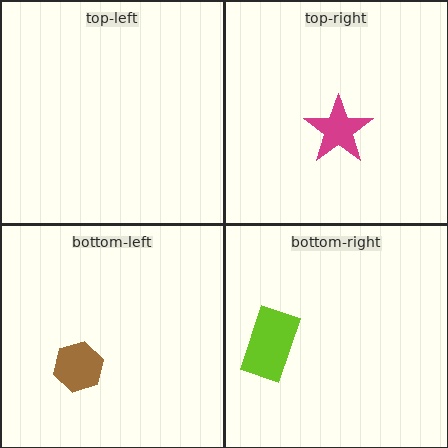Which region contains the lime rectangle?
The bottom-right region.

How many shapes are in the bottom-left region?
1.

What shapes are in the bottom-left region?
The brown hexagon.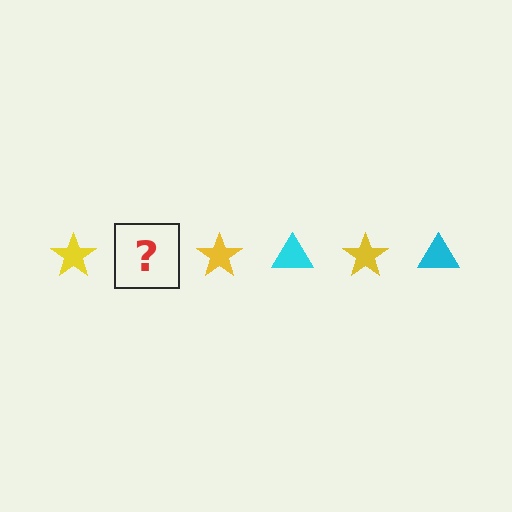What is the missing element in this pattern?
The missing element is a cyan triangle.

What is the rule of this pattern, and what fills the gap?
The rule is that the pattern alternates between yellow star and cyan triangle. The gap should be filled with a cyan triangle.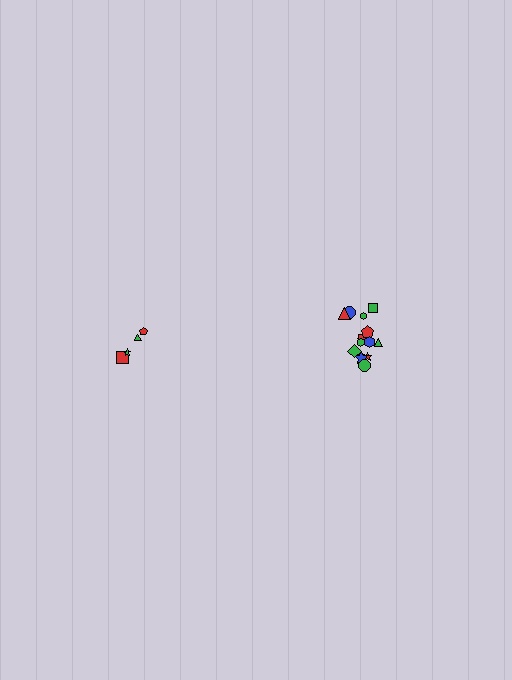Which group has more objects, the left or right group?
The right group.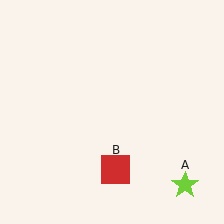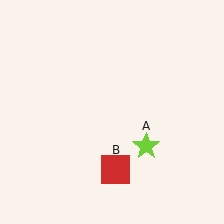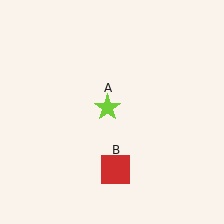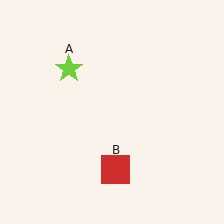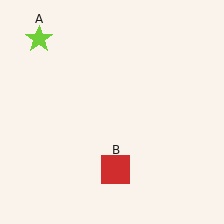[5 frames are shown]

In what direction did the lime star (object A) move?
The lime star (object A) moved up and to the left.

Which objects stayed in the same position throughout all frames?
Red square (object B) remained stationary.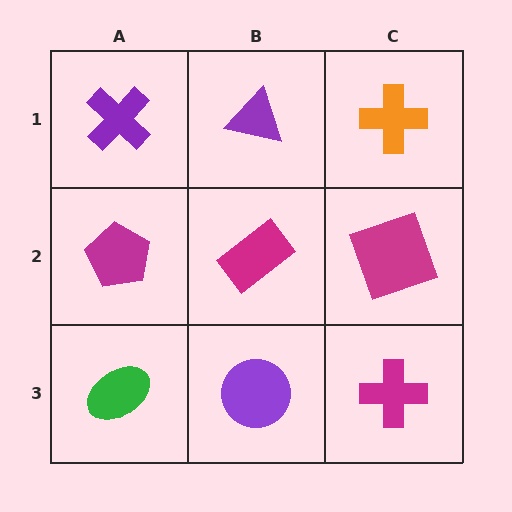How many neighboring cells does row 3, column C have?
2.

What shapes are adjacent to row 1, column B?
A magenta rectangle (row 2, column B), a purple cross (row 1, column A), an orange cross (row 1, column C).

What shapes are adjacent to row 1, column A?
A magenta pentagon (row 2, column A), a purple triangle (row 1, column B).